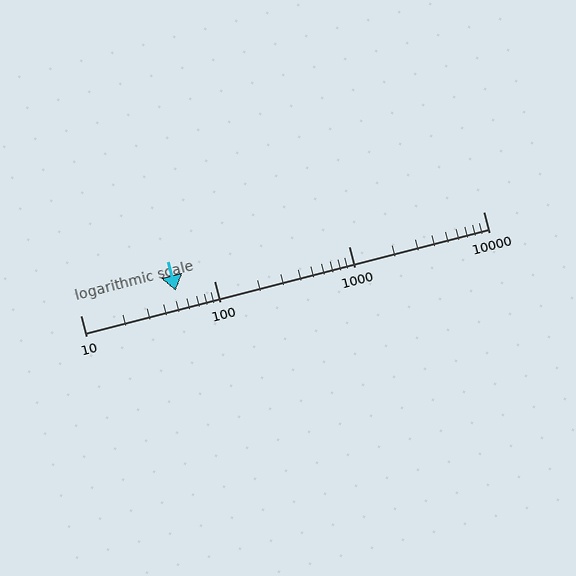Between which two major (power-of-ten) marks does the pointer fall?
The pointer is between 10 and 100.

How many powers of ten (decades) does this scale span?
The scale spans 3 decades, from 10 to 10000.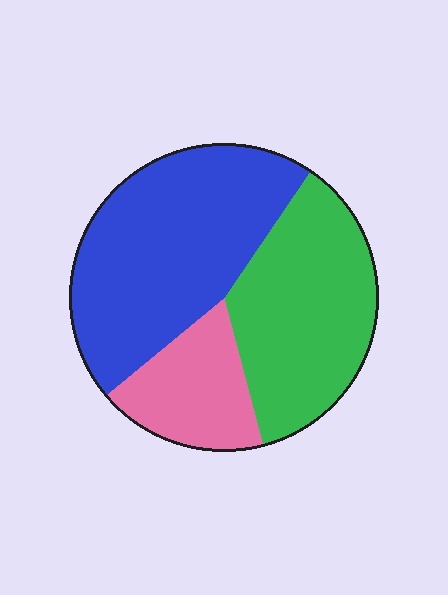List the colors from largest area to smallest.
From largest to smallest: blue, green, pink.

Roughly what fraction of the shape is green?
Green takes up about three eighths (3/8) of the shape.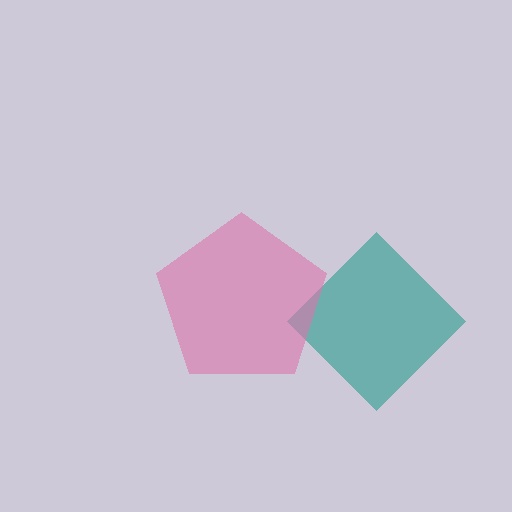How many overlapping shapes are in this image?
There are 2 overlapping shapes in the image.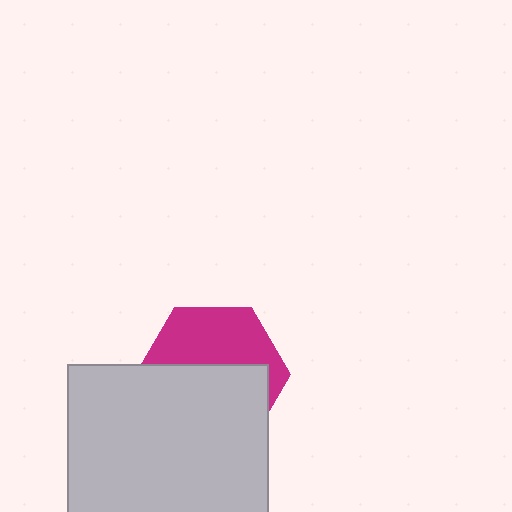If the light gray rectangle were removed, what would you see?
You would see the complete magenta hexagon.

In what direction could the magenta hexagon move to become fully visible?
The magenta hexagon could move up. That would shift it out from behind the light gray rectangle entirely.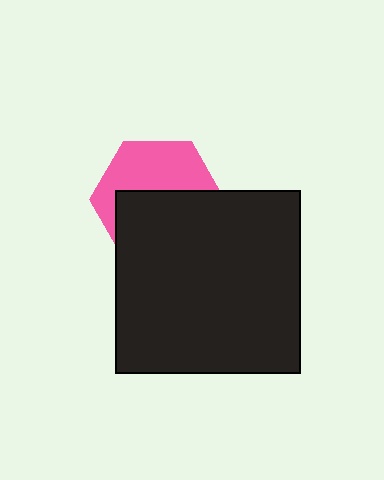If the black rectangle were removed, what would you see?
You would see the complete pink hexagon.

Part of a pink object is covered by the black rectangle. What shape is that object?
It is a hexagon.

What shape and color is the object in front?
The object in front is a black rectangle.